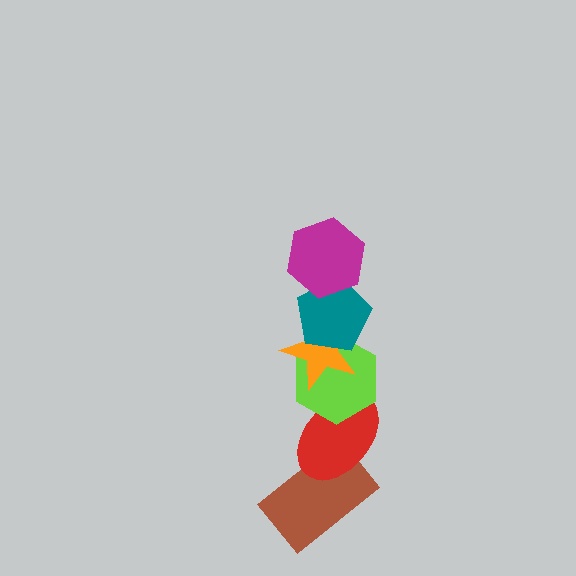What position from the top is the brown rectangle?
The brown rectangle is 6th from the top.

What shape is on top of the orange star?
The teal pentagon is on top of the orange star.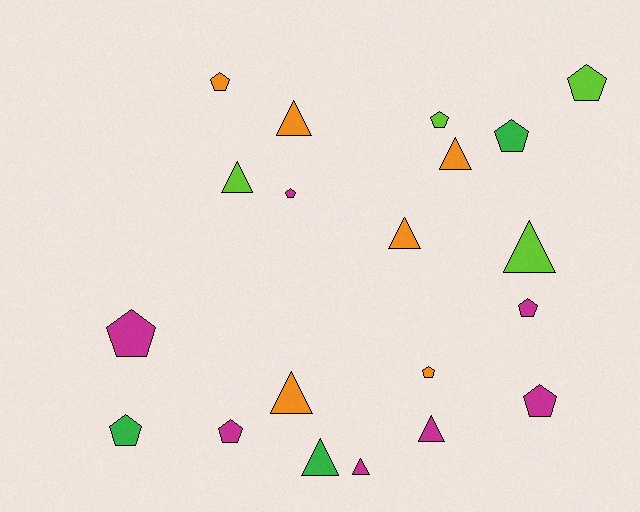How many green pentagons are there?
There are 2 green pentagons.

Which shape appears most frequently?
Pentagon, with 11 objects.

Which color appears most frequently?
Magenta, with 7 objects.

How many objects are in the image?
There are 20 objects.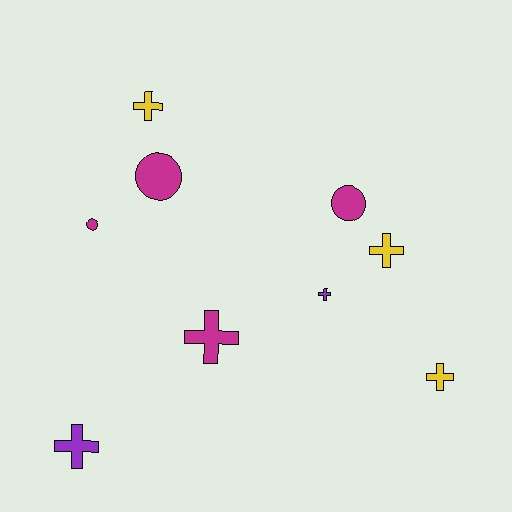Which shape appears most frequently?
Cross, with 6 objects.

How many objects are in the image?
There are 9 objects.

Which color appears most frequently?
Magenta, with 4 objects.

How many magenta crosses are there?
There is 1 magenta cross.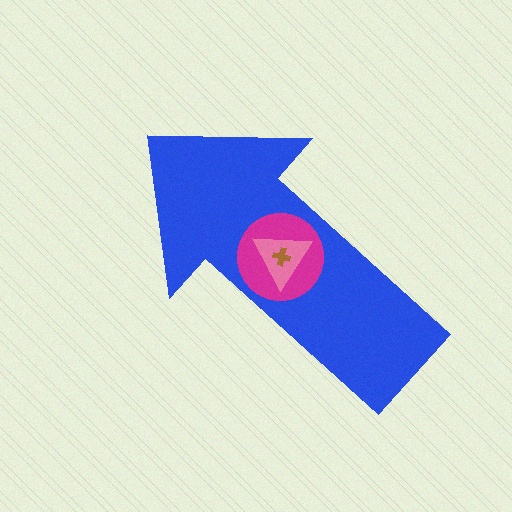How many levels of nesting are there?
4.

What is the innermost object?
The brown cross.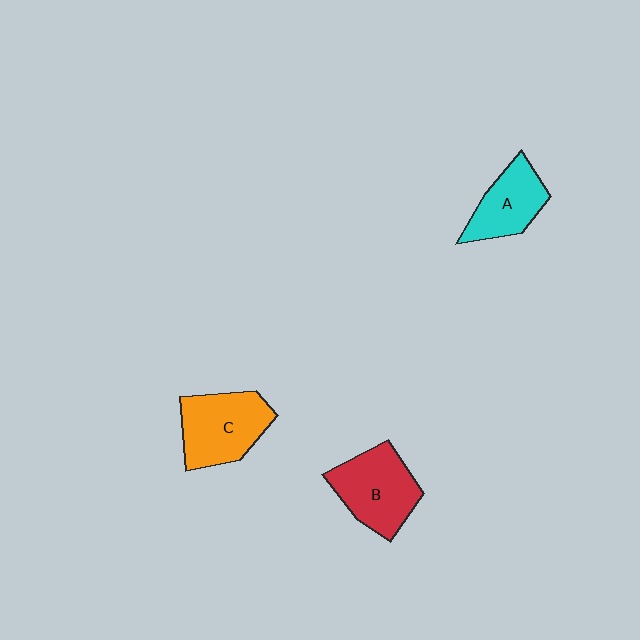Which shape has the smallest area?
Shape A (cyan).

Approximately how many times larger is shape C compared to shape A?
Approximately 1.3 times.